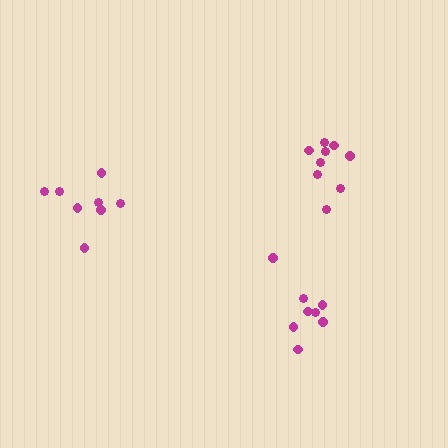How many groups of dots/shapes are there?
There are 3 groups.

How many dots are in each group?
Group 1: 9 dots, Group 2: 8 dots, Group 3: 8 dots (25 total).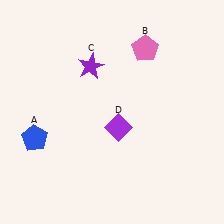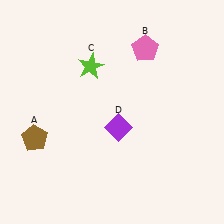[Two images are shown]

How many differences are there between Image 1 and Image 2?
There are 2 differences between the two images.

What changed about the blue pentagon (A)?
In Image 1, A is blue. In Image 2, it changed to brown.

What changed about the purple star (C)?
In Image 1, C is purple. In Image 2, it changed to lime.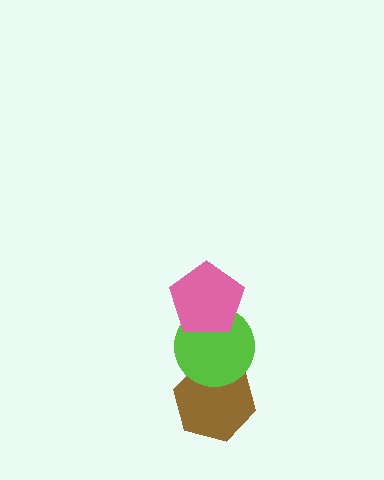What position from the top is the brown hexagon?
The brown hexagon is 3rd from the top.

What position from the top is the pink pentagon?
The pink pentagon is 1st from the top.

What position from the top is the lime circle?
The lime circle is 2nd from the top.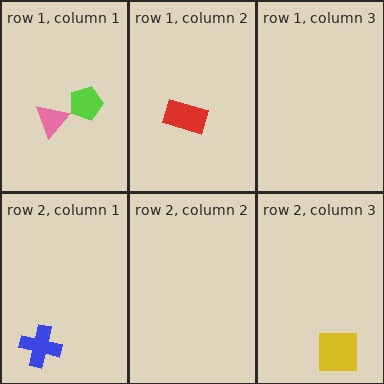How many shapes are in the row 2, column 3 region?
1.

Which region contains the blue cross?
The row 2, column 1 region.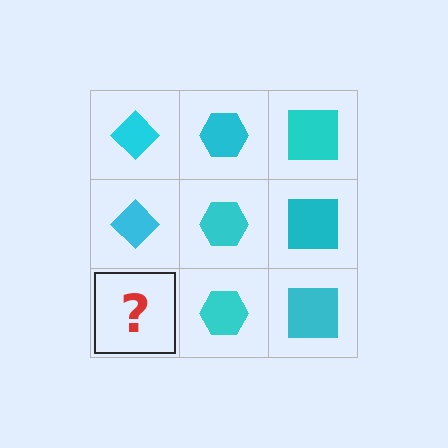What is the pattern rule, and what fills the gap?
The rule is that each column has a consistent shape. The gap should be filled with a cyan diamond.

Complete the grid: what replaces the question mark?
The question mark should be replaced with a cyan diamond.